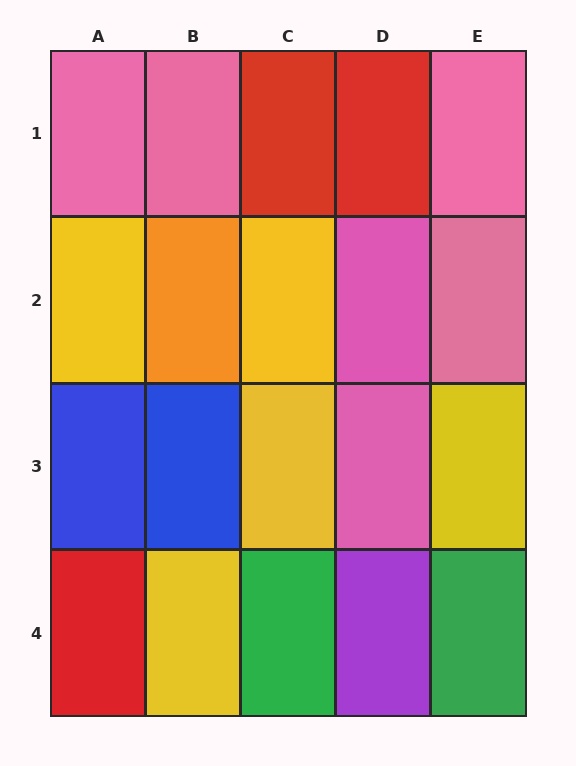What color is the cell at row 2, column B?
Orange.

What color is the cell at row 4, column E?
Green.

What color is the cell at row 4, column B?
Yellow.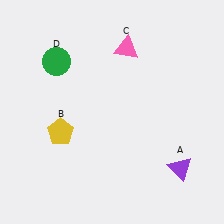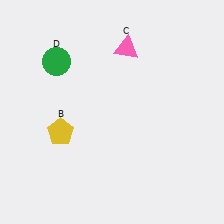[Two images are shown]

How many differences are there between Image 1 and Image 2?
There is 1 difference between the two images.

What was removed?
The purple triangle (A) was removed in Image 2.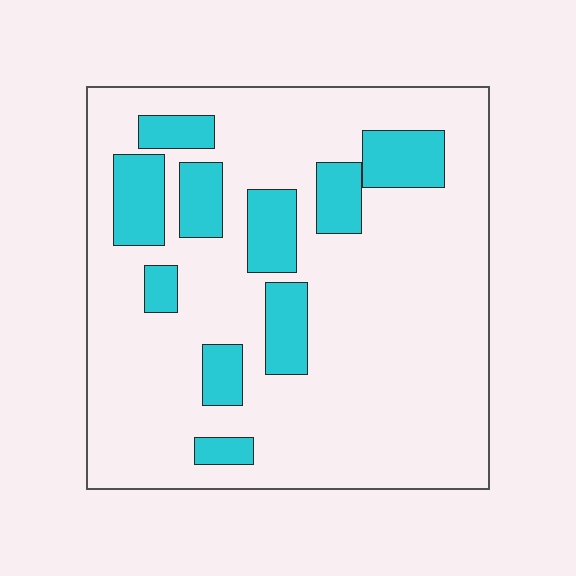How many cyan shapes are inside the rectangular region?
10.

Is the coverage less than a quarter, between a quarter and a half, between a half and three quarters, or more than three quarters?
Less than a quarter.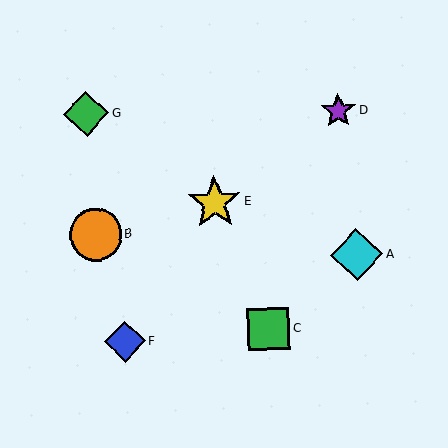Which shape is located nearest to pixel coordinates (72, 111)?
The green diamond (labeled G) at (86, 114) is nearest to that location.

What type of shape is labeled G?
Shape G is a green diamond.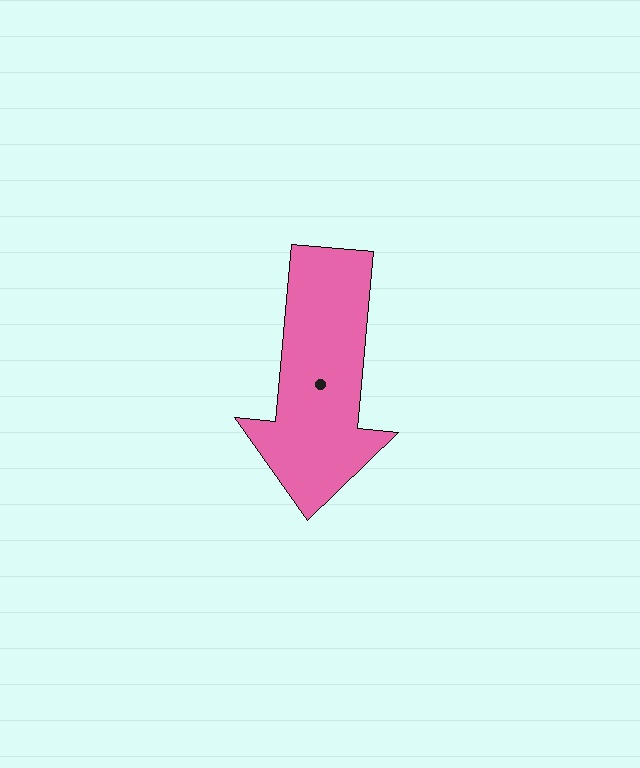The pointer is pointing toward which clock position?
Roughly 6 o'clock.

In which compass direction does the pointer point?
South.